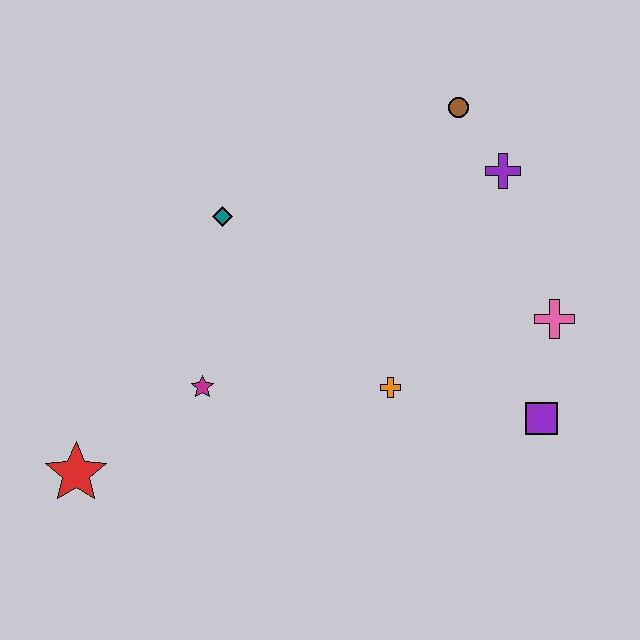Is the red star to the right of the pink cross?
No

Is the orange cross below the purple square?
No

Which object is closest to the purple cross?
The brown circle is closest to the purple cross.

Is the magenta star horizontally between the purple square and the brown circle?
No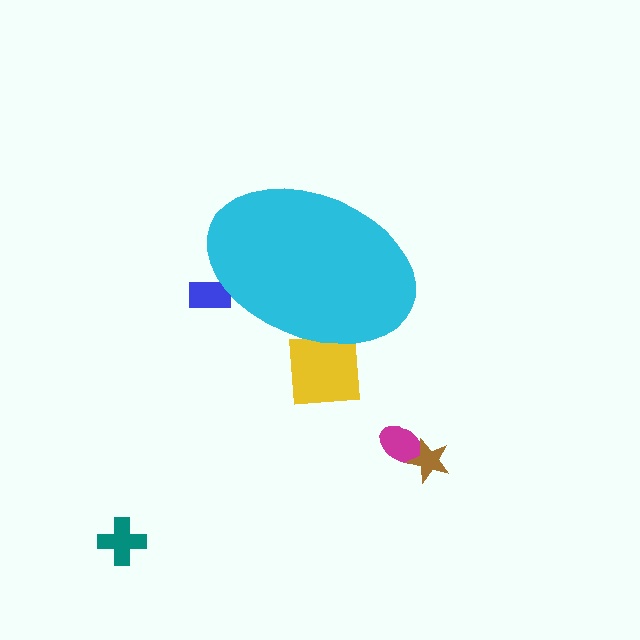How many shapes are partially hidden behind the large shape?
2 shapes are partially hidden.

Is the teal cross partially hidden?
No, the teal cross is fully visible.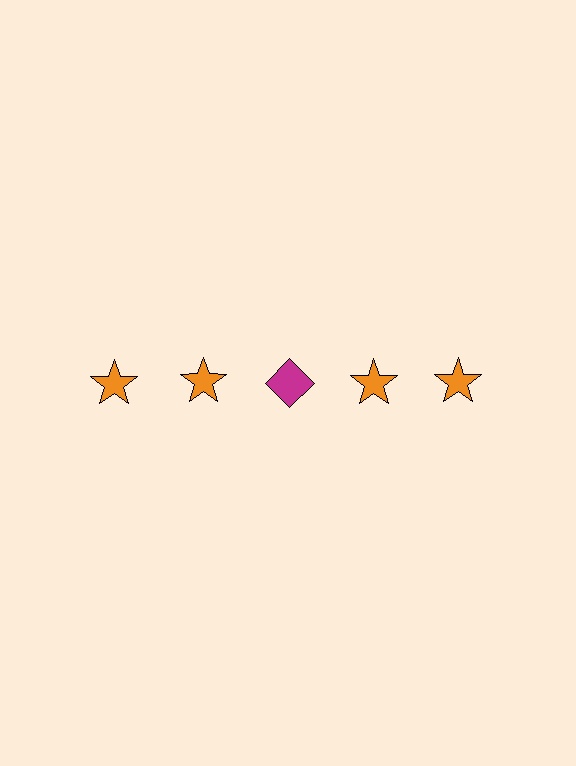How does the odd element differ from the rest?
It differs in both color (magenta instead of orange) and shape (diamond instead of star).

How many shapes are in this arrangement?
There are 5 shapes arranged in a grid pattern.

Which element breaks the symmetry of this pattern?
The magenta diamond in the top row, center column breaks the symmetry. All other shapes are orange stars.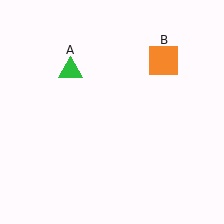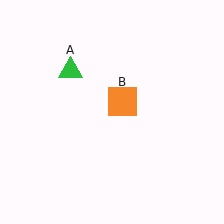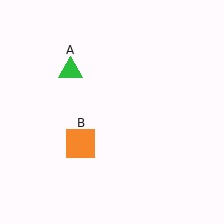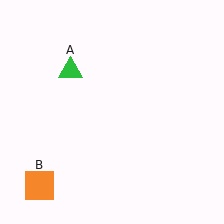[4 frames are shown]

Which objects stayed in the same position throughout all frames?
Green triangle (object A) remained stationary.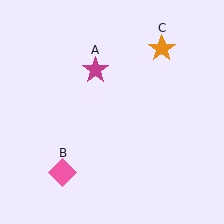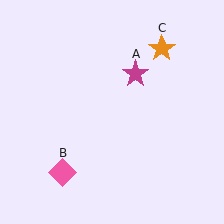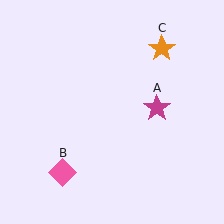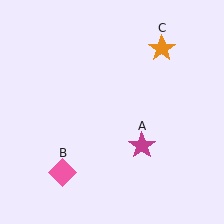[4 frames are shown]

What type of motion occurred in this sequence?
The magenta star (object A) rotated clockwise around the center of the scene.